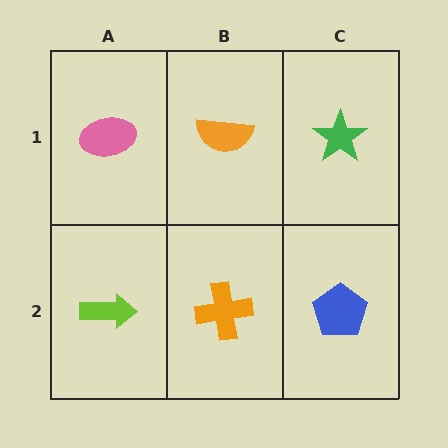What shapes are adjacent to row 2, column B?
An orange semicircle (row 1, column B), a lime arrow (row 2, column A), a blue pentagon (row 2, column C).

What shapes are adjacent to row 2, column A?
A pink ellipse (row 1, column A), an orange cross (row 2, column B).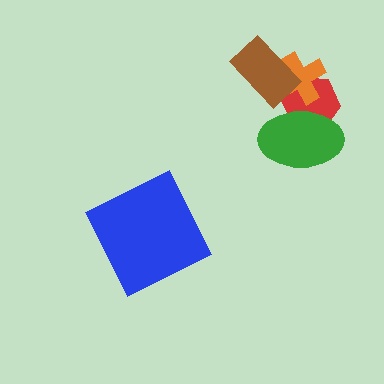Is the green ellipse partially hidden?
No, no other shape covers it.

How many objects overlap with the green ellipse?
2 objects overlap with the green ellipse.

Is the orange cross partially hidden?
Yes, it is partially covered by another shape.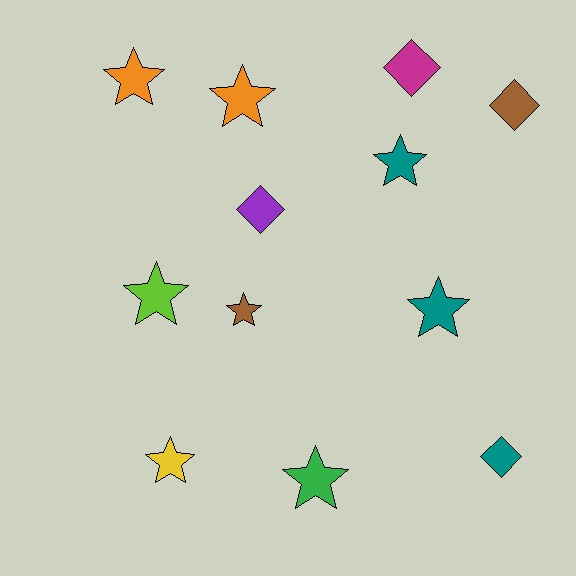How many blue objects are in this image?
There are no blue objects.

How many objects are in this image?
There are 12 objects.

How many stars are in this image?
There are 8 stars.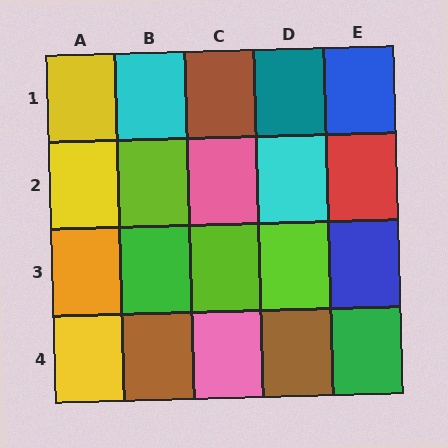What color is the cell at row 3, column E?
Blue.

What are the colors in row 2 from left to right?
Yellow, lime, pink, cyan, red.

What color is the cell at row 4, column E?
Green.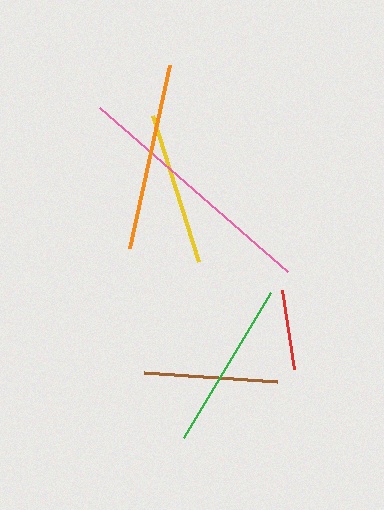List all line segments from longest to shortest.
From longest to shortest: pink, orange, green, yellow, brown, red.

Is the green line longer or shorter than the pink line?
The pink line is longer than the green line.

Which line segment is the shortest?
The red line is the shortest at approximately 79 pixels.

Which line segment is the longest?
The pink line is the longest at approximately 250 pixels.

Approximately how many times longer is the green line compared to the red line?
The green line is approximately 2.1 times the length of the red line.